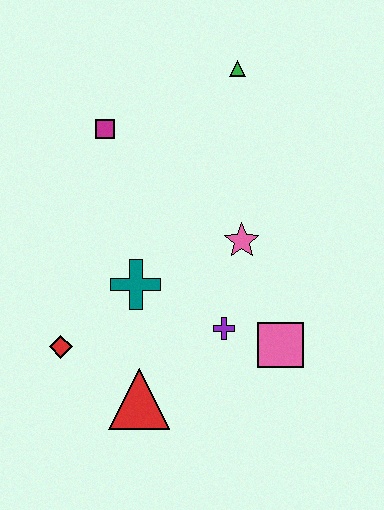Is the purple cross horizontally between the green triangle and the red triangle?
Yes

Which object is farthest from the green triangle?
The red triangle is farthest from the green triangle.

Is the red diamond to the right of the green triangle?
No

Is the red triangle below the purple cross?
Yes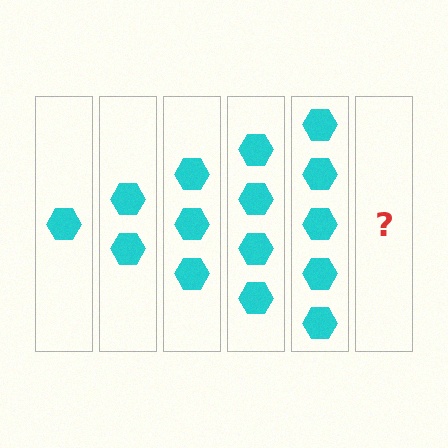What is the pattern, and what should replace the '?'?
The pattern is that each step adds one more hexagon. The '?' should be 6 hexagons.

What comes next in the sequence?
The next element should be 6 hexagons.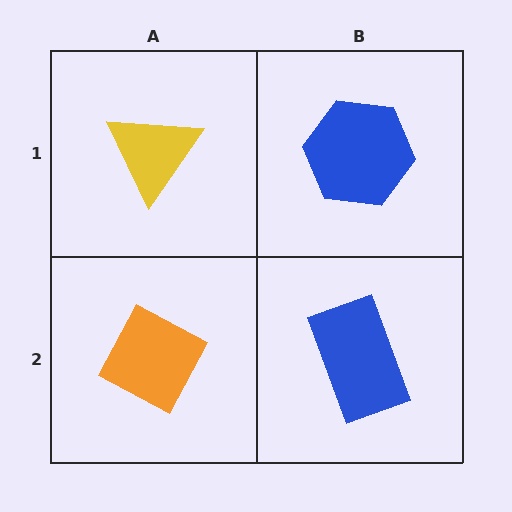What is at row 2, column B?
A blue rectangle.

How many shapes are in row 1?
2 shapes.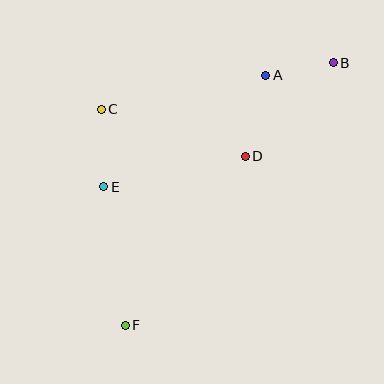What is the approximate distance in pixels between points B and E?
The distance between B and E is approximately 261 pixels.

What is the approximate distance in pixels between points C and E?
The distance between C and E is approximately 78 pixels.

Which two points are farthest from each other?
Points B and F are farthest from each other.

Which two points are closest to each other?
Points A and B are closest to each other.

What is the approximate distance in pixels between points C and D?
The distance between C and D is approximately 151 pixels.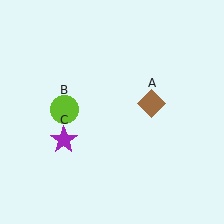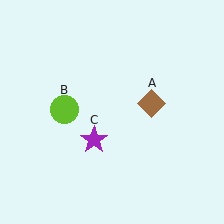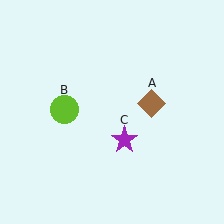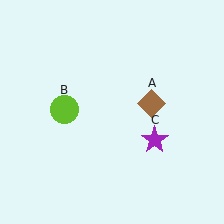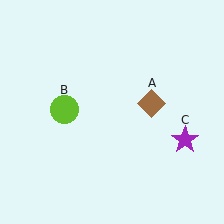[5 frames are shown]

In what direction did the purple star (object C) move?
The purple star (object C) moved right.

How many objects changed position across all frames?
1 object changed position: purple star (object C).